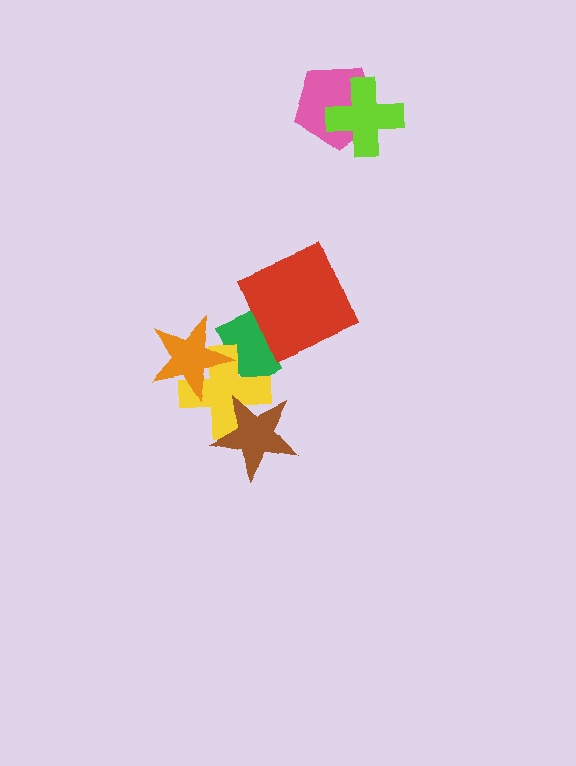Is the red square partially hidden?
No, no other shape covers it.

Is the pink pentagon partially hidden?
Yes, it is partially covered by another shape.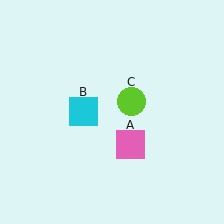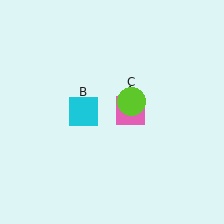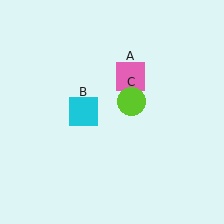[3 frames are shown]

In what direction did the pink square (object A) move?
The pink square (object A) moved up.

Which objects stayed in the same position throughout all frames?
Cyan square (object B) and lime circle (object C) remained stationary.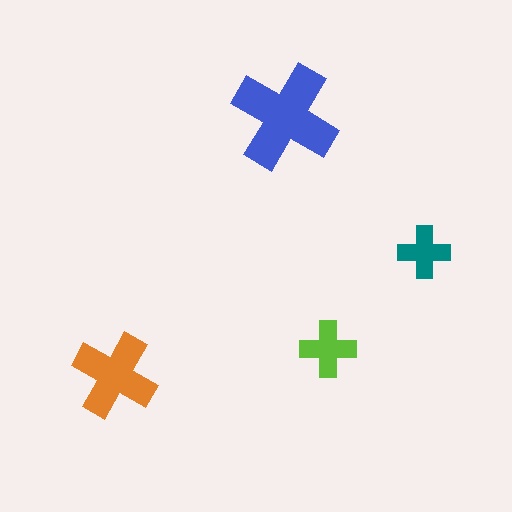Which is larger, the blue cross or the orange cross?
The blue one.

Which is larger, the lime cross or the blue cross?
The blue one.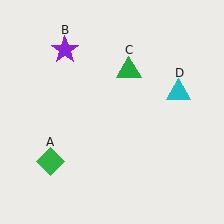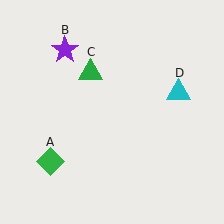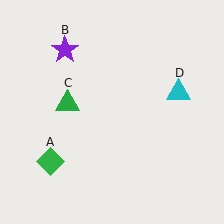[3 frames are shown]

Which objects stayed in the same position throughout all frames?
Green diamond (object A) and purple star (object B) and cyan triangle (object D) remained stationary.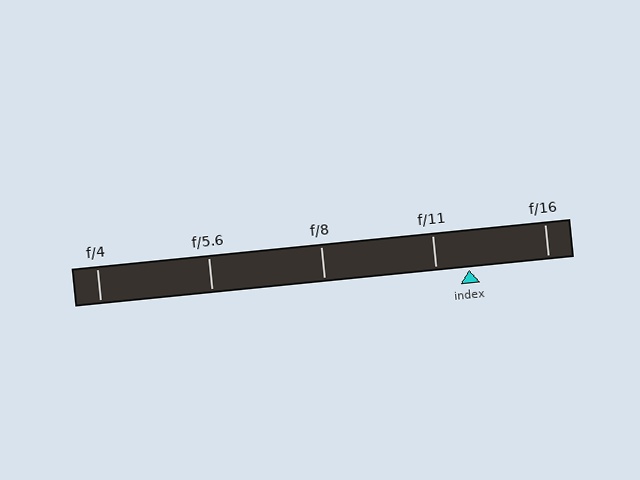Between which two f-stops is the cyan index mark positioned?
The index mark is between f/11 and f/16.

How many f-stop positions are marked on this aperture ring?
There are 5 f-stop positions marked.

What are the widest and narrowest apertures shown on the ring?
The widest aperture shown is f/4 and the narrowest is f/16.